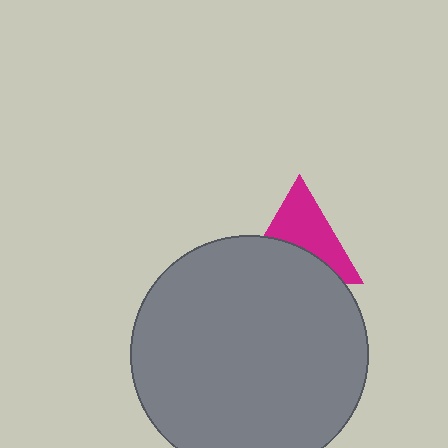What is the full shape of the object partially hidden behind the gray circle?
The partially hidden object is a magenta triangle.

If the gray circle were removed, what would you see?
You would see the complete magenta triangle.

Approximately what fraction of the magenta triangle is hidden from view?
Roughly 46% of the magenta triangle is hidden behind the gray circle.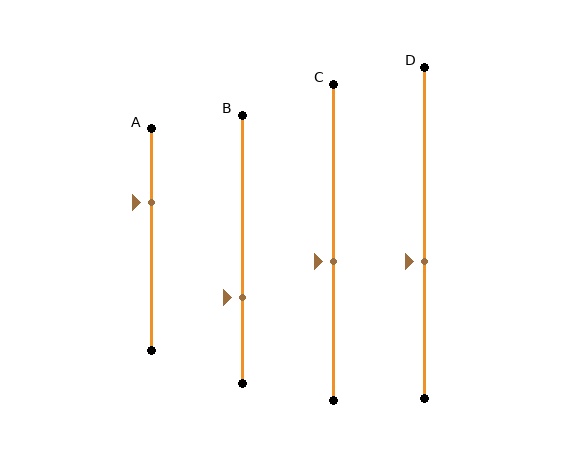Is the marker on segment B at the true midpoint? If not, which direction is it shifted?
No, the marker on segment B is shifted downward by about 18% of the segment length.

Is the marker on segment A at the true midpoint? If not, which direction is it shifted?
No, the marker on segment A is shifted upward by about 17% of the segment length.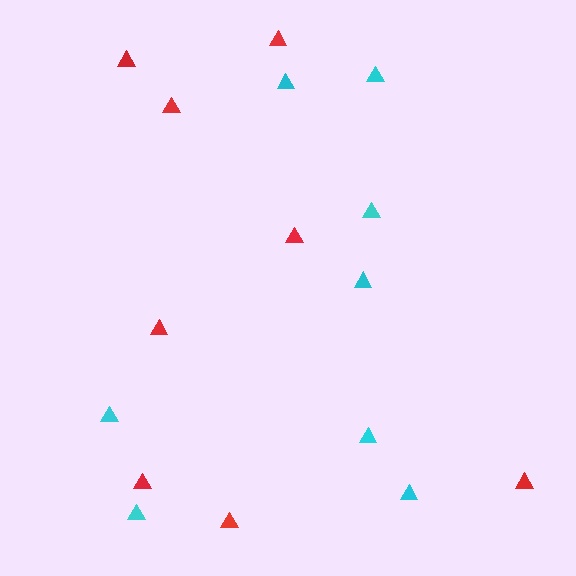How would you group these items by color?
There are 2 groups: one group of red triangles (8) and one group of cyan triangles (8).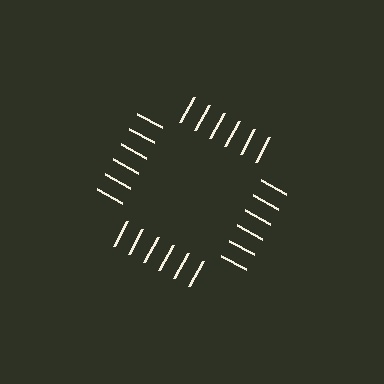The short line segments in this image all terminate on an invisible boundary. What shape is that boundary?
An illusory square — the line segments terminate on its edges but no continuous stroke is drawn.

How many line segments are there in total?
24 — 6 along each of the 4 edges.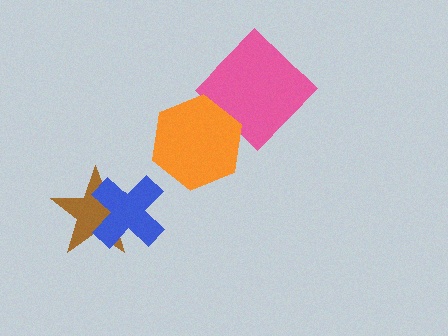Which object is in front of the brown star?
The blue cross is in front of the brown star.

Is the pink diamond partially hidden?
Yes, it is partially covered by another shape.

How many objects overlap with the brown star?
1 object overlaps with the brown star.